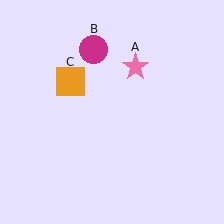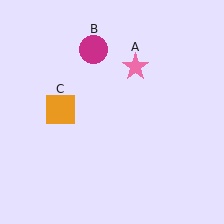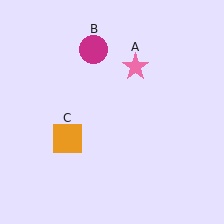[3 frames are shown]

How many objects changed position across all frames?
1 object changed position: orange square (object C).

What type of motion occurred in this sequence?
The orange square (object C) rotated counterclockwise around the center of the scene.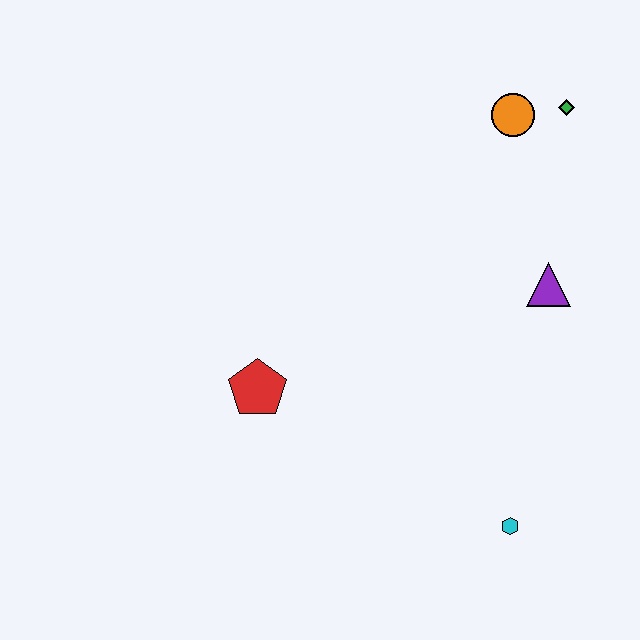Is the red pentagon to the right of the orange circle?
No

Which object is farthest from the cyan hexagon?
The green diamond is farthest from the cyan hexagon.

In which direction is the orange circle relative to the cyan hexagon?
The orange circle is above the cyan hexagon.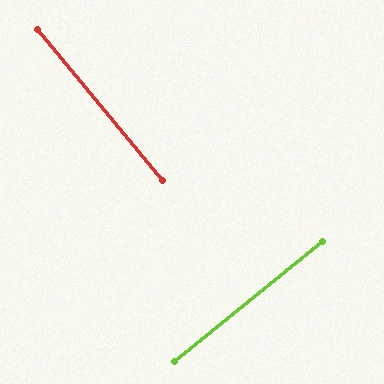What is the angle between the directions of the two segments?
Approximately 89 degrees.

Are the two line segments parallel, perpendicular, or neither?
Perpendicular — they meet at approximately 89°.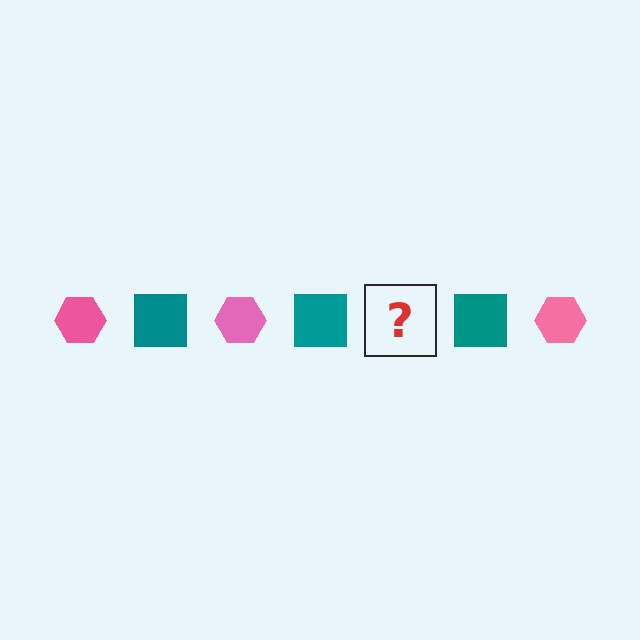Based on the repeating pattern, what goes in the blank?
The blank should be a pink hexagon.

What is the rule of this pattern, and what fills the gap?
The rule is that the pattern alternates between pink hexagon and teal square. The gap should be filled with a pink hexagon.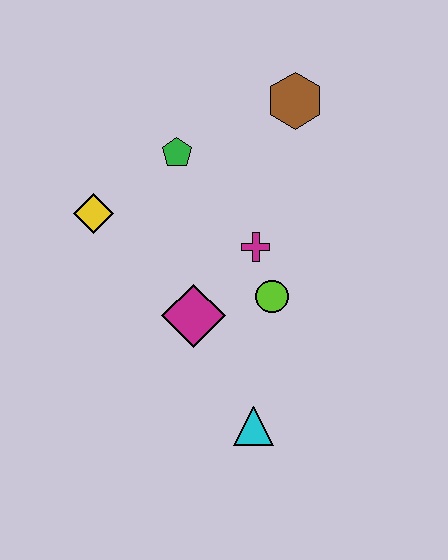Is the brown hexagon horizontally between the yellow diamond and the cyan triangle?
No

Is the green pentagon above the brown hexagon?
No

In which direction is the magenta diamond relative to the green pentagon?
The magenta diamond is below the green pentagon.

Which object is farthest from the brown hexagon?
The cyan triangle is farthest from the brown hexagon.